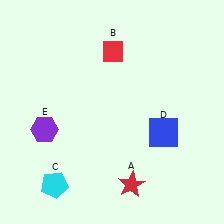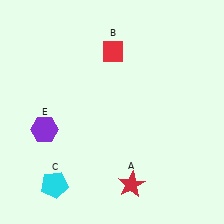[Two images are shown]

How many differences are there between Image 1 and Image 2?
There is 1 difference between the two images.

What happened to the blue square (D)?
The blue square (D) was removed in Image 2. It was in the bottom-right area of Image 1.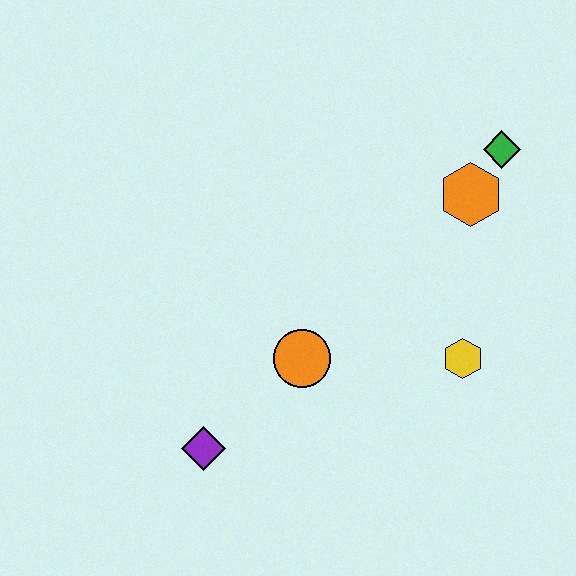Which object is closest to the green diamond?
The orange hexagon is closest to the green diamond.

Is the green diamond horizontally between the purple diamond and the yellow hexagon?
No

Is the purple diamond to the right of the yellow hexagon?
No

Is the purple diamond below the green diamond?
Yes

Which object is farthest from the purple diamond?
The green diamond is farthest from the purple diamond.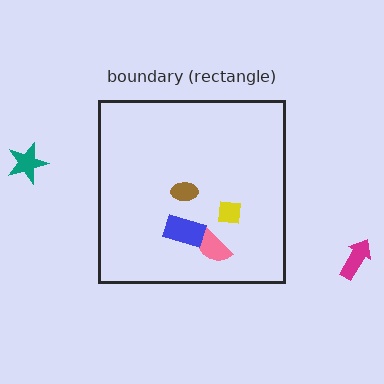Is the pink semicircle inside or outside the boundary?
Inside.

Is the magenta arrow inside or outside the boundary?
Outside.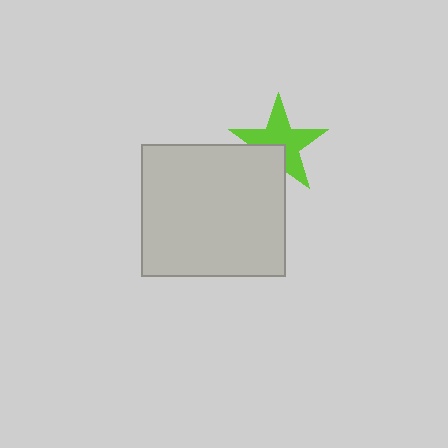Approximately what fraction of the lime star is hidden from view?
Roughly 31% of the lime star is hidden behind the light gray rectangle.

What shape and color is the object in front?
The object in front is a light gray rectangle.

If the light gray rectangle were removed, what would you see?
You would see the complete lime star.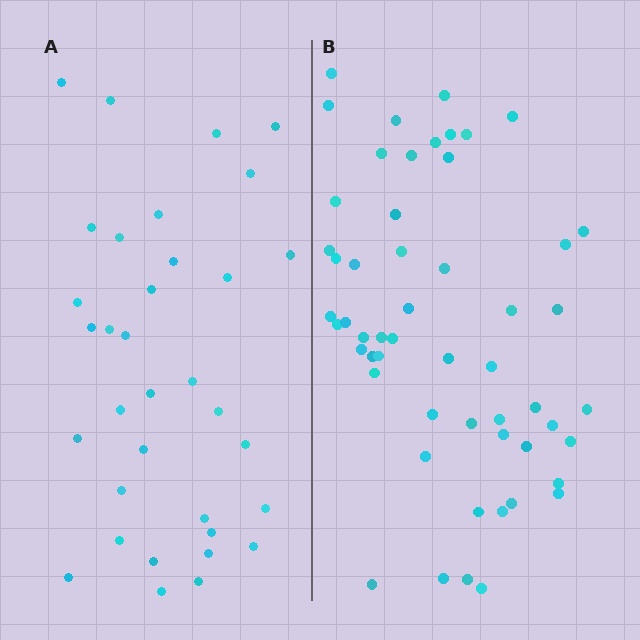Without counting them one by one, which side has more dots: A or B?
Region B (the right region) has more dots.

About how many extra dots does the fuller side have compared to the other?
Region B has approximately 20 more dots than region A.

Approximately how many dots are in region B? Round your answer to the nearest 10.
About 50 dots. (The exact count is 54, which rounds to 50.)